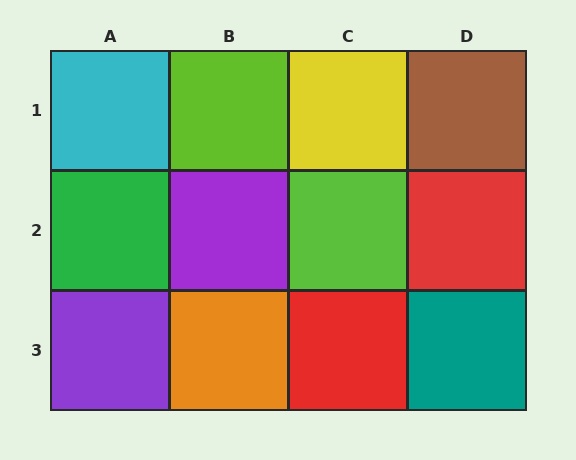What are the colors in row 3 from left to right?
Purple, orange, red, teal.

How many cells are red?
2 cells are red.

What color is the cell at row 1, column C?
Yellow.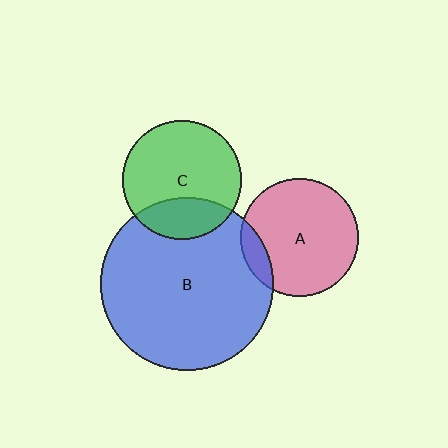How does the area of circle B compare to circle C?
Approximately 2.1 times.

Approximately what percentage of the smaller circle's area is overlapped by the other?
Approximately 25%.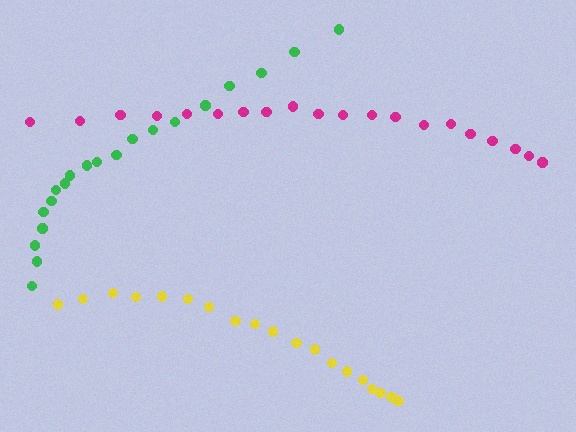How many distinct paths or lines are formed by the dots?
There are 3 distinct paths.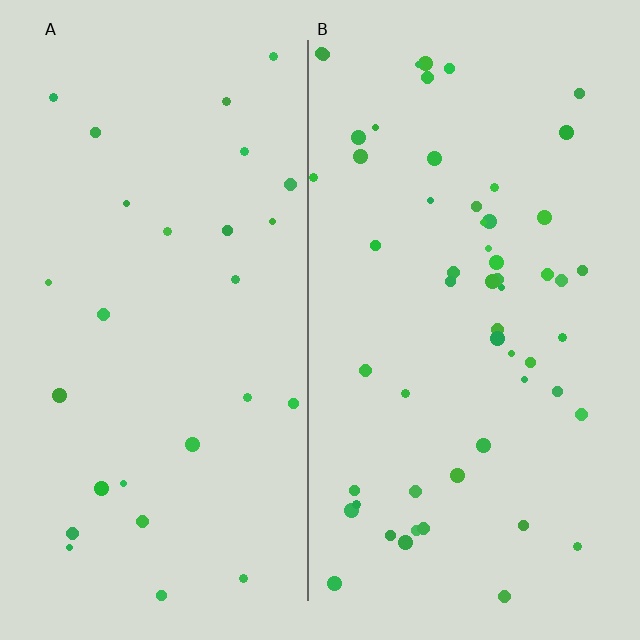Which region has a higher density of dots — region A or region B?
B (the right).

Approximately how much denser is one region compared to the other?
Approximately 2.1× — region B over region A.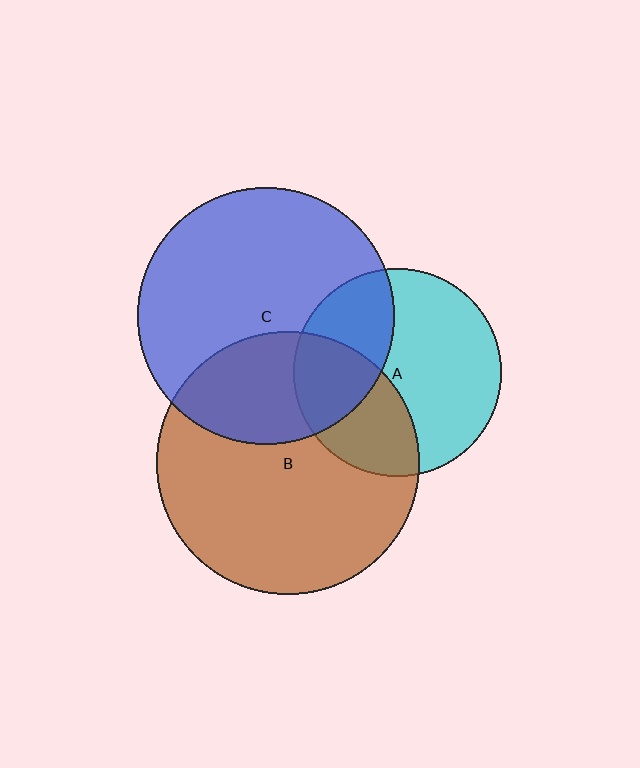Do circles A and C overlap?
Yes.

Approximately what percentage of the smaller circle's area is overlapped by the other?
Approximately 35%.